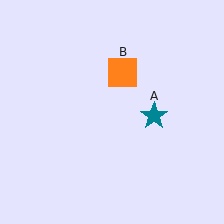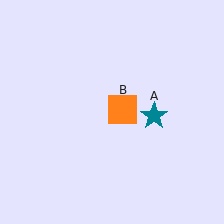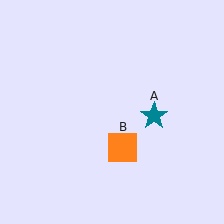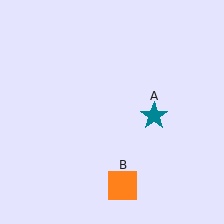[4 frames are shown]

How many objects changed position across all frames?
1 object changed position: orange square (object B).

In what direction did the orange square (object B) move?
The orange square (object B) moved down.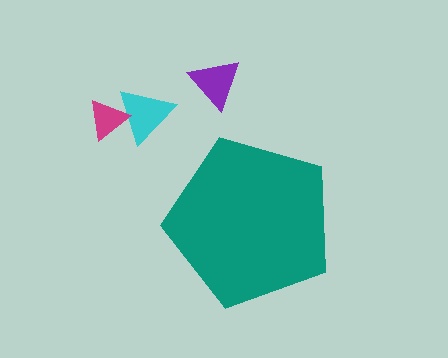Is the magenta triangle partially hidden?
No, the magenta triangle is fully visible.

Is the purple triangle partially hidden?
No, the purple triangle is fully visible.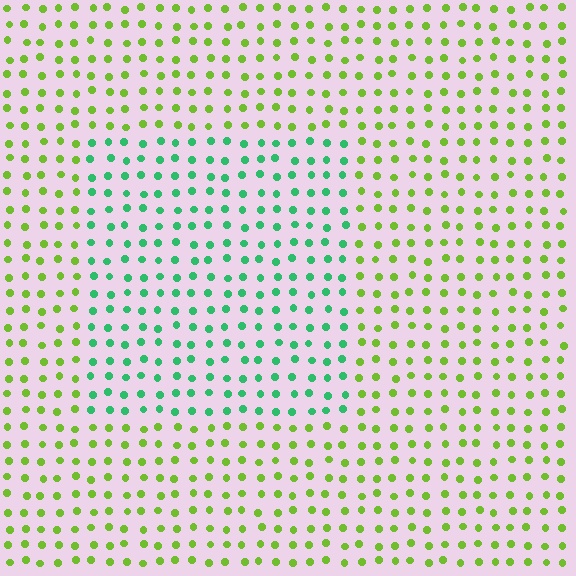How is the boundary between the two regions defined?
The boundary is defined purely by a slight shift in hue (about 53 degrees). Spacing, size, and orientation are identical on both sides.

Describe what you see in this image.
The image is filled with small lime elements in a uniform arrangement. A rectangle-shaped region is visible where the elements are tinted to a slightly different hue, forming a subtle color boundary.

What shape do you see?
I see a rectangle.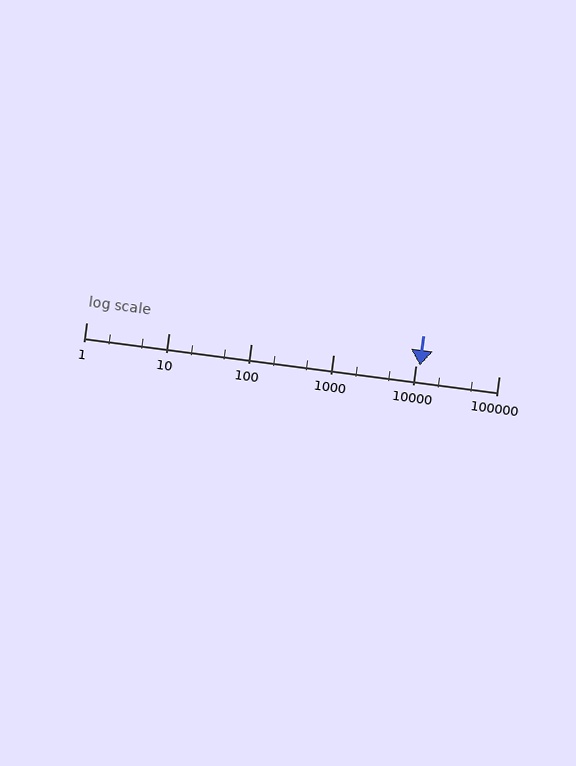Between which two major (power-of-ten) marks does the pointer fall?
The pointer is between 10000 and 100000.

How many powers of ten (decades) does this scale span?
The scale spans 5 decades, from 1 to 100000.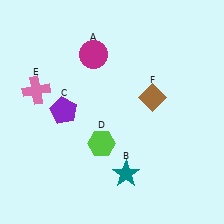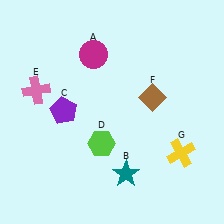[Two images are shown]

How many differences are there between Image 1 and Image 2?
There is 1 difference between the two images.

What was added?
A yellow cross (G) was added in Image 2.